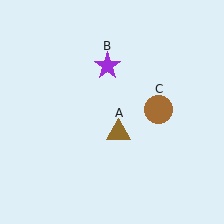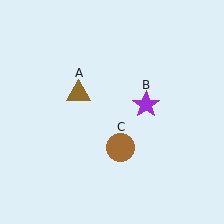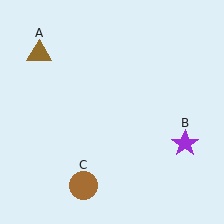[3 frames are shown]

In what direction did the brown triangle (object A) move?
The brown triangle (object A) moved up and to the left.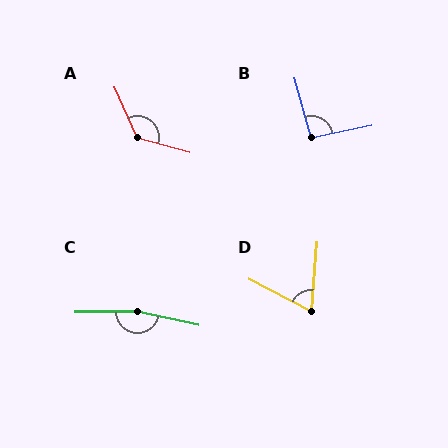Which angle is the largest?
C, at approximately 167 degrees.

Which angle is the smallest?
D, at approximately 67 degrees.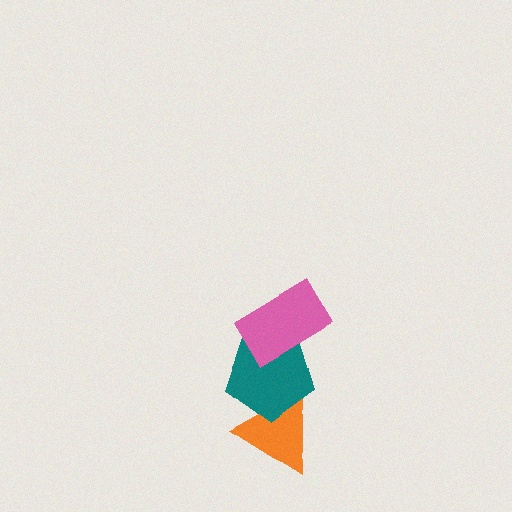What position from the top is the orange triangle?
The orange triangle is 3rd from the top.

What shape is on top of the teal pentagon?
The pink rectangle is on top of the teal pentagon.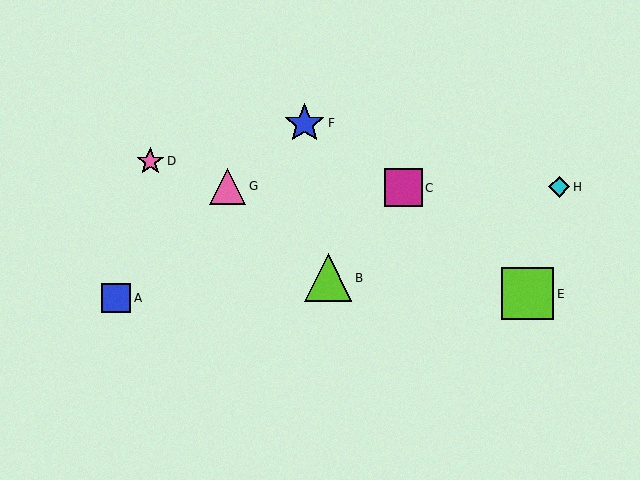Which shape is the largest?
The lime square (labeled E) is the largest.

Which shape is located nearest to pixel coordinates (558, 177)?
The cyan diamond (labeled H) at (559, 187) is nearest to that location.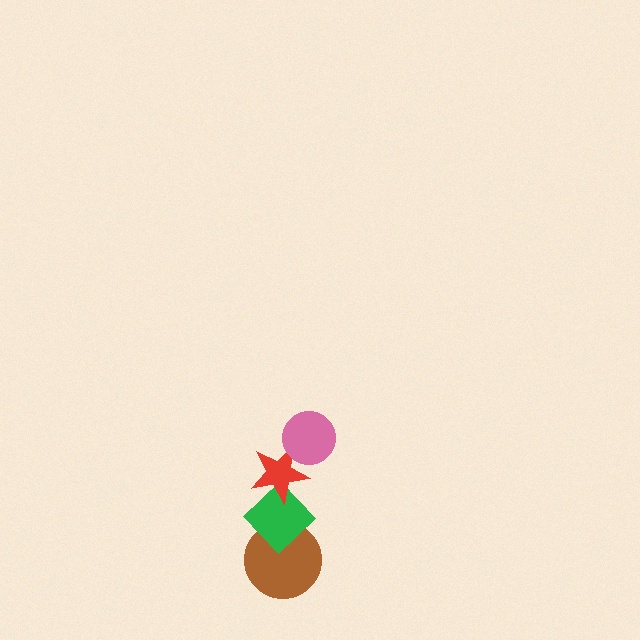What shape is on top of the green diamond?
The red star is on top of the green diamond.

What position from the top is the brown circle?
The brown circle is 4th from the top.